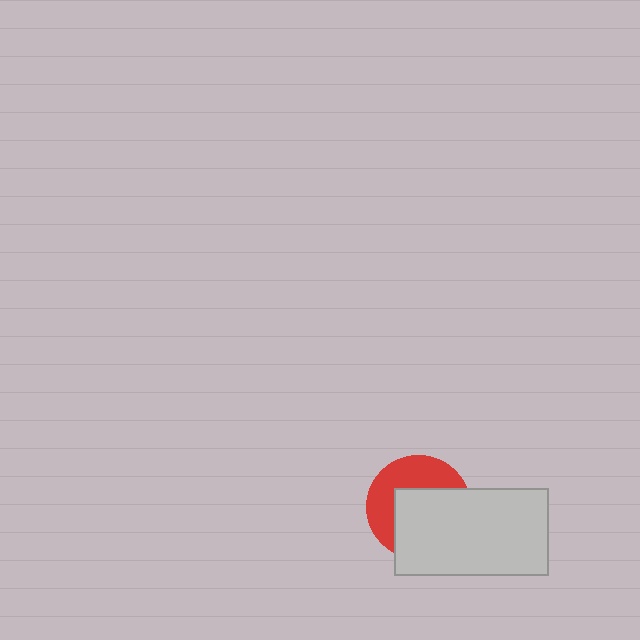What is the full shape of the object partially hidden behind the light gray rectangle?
The partially hidden object is a red circle.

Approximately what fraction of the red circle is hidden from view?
Roughly 57% of the red circle is hidden behind the light gray rectangle.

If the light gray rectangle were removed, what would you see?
You would see the complete red circle.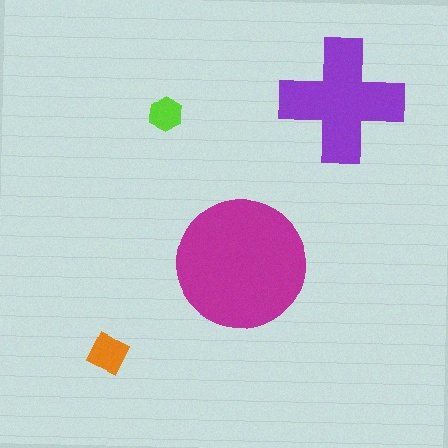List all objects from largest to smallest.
The magenta circle, the purple cross, the orange square, the lime hexagon.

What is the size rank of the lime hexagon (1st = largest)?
4th.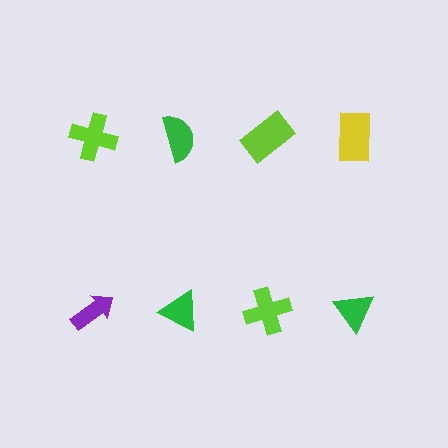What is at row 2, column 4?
A green triangle.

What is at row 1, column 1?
A lime cross.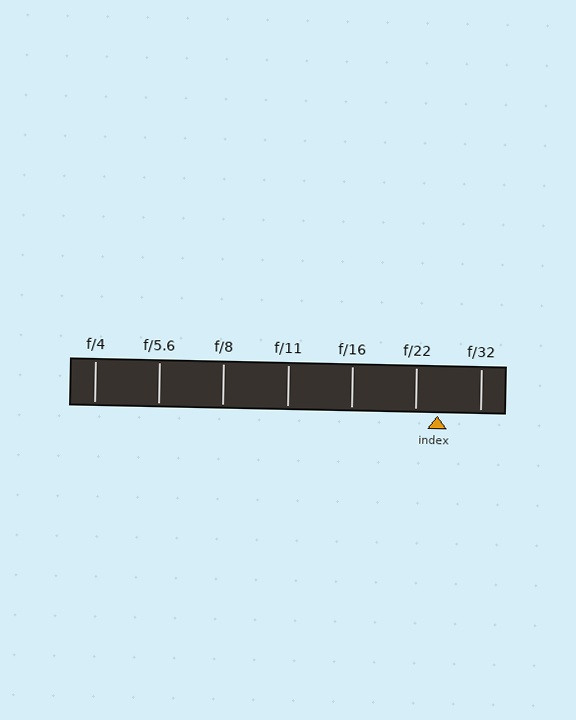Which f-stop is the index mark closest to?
The index mark is closest to f/22.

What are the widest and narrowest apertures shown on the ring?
The widest aperture shown is f/4 and the narrowest is f/32.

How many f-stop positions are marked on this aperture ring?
There are 7 f-stop positions marked.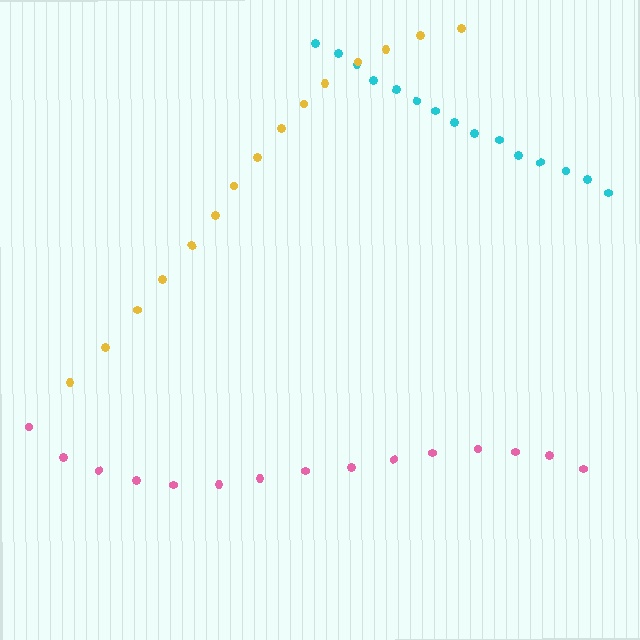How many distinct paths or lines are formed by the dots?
There are 3 distinct paths.